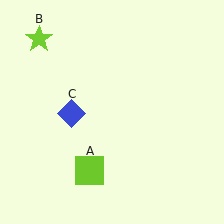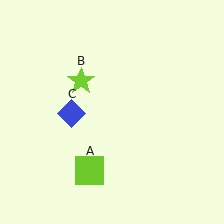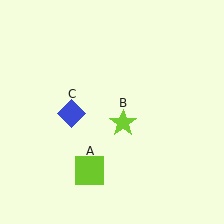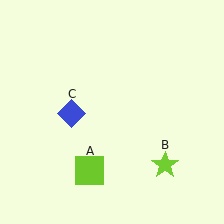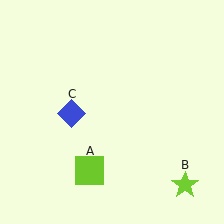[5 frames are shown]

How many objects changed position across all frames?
1 object changed position: lime star (object B).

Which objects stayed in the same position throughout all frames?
Lime square (object A) and blue diamond (object C) remained stationary.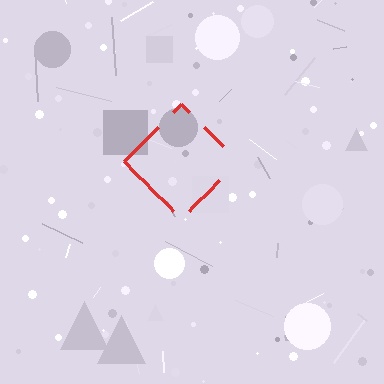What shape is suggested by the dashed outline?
The dashed outline suggests a diamond.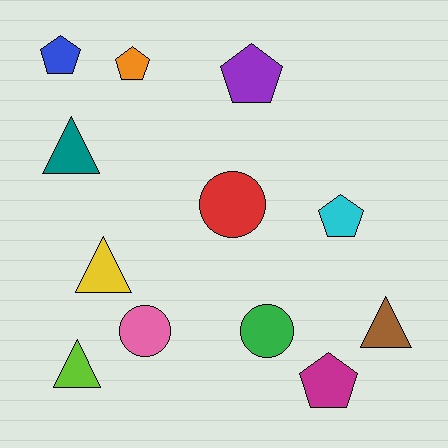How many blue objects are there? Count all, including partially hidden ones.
There is 1 blue object.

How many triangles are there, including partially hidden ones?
There are 4 triangles.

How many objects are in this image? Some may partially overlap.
There are 12 objects.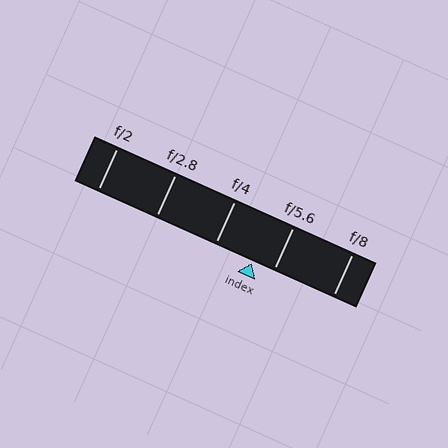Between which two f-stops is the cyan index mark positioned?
The index mark is between f/4 and f/5.6.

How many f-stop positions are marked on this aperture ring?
There are 5 f-stop positions marked.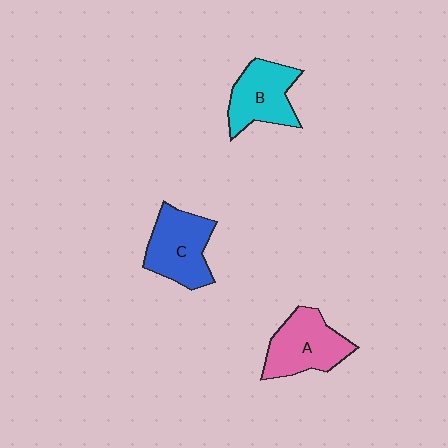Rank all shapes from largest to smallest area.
From largest to smallest: C (blue), A (pink), B (cyan).